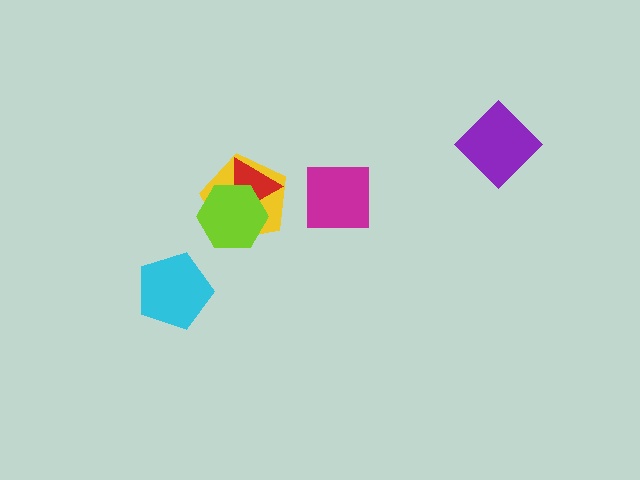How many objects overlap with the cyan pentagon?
0 objects overlap with the cyan pentagon.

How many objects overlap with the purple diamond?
0 objects overlap with the purple diamond.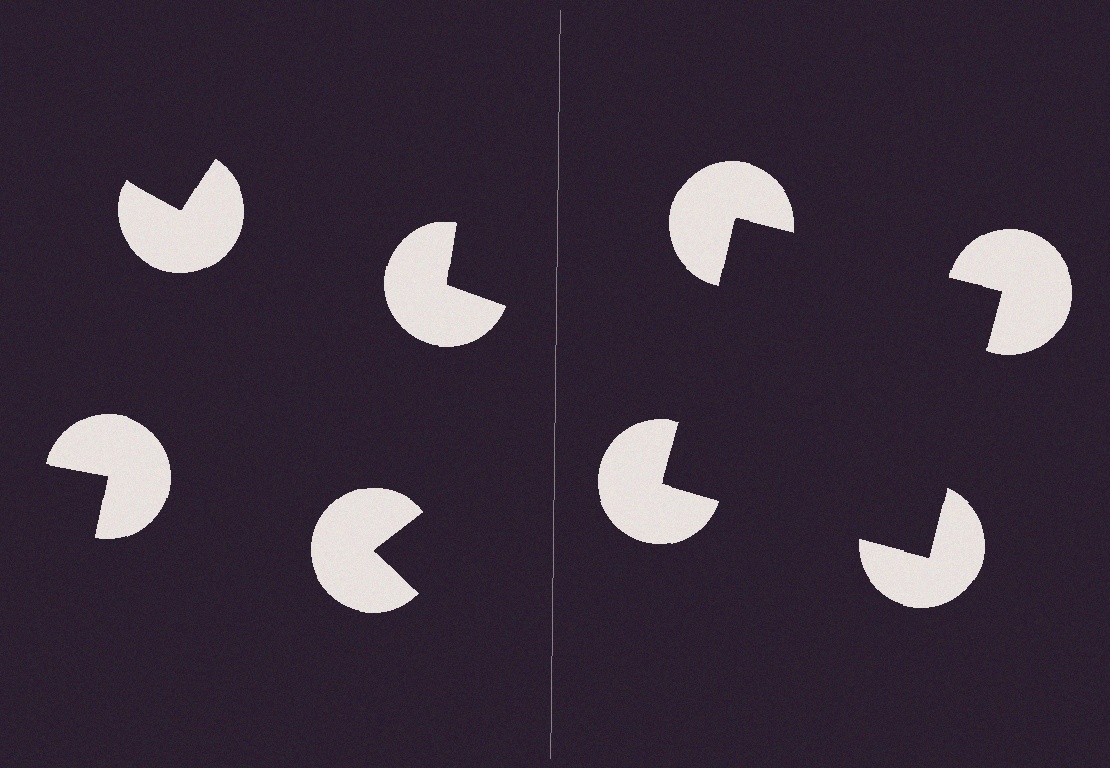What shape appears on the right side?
An illusory square.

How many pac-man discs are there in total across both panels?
8 — 4 on each side.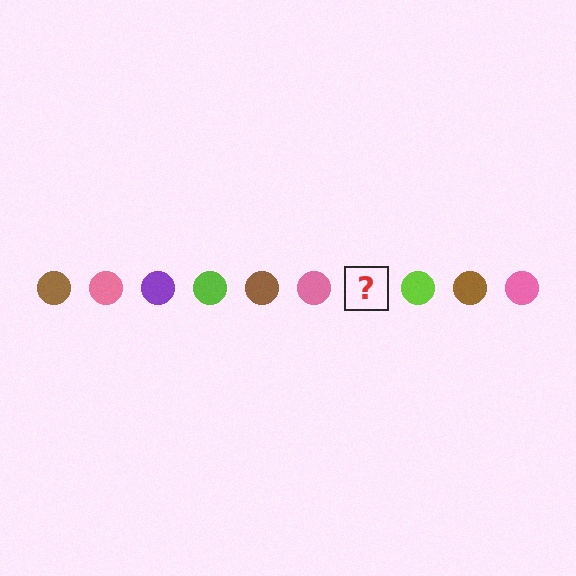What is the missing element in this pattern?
The missing element is a purple circle.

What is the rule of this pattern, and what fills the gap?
The rule is that the pattern cycles through brown, pink, purple, lime circles. The gap should be filled with a purple circle.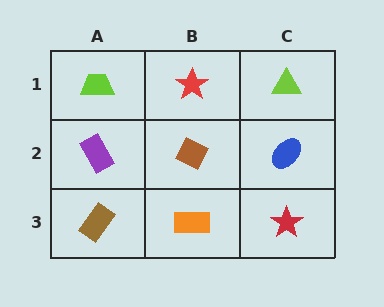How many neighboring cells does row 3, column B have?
3.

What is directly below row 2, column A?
A brown rectangle.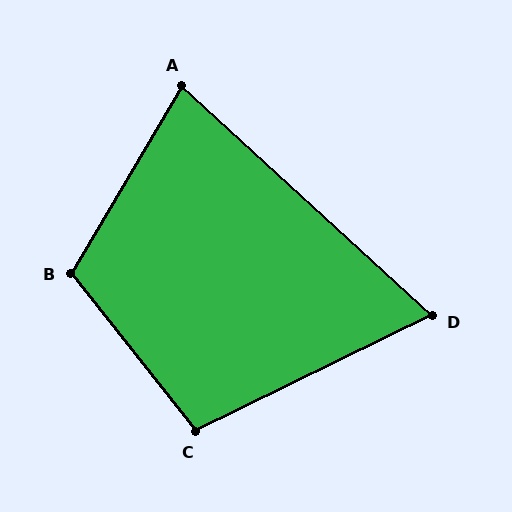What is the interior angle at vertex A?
Approximately 78 degrees (acute).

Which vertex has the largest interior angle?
B, at approximately 111 degrees.